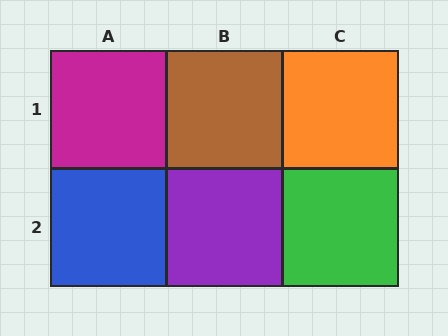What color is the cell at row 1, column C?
Orange.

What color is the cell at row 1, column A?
Magenta.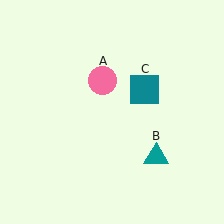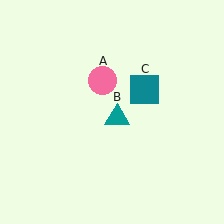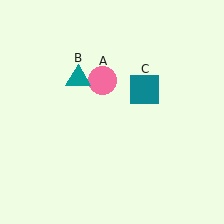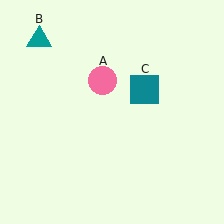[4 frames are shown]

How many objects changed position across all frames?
1 object changed position: teal triangle (object B).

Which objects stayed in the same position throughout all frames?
Pink circle (object A) and teal square (object C) remained stationary.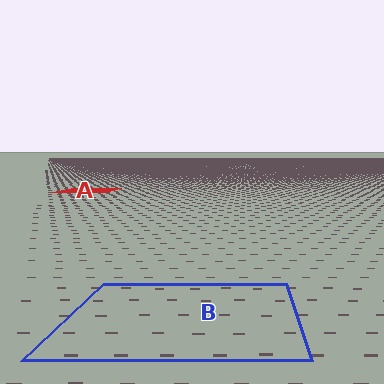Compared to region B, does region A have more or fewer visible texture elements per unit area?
Region A has more texture elements per unit area — they are packed more densely because it is farther away.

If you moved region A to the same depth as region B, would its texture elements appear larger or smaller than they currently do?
They would appear larger. At a closer depth, the same texture elements are projected at a bigger on-screen size.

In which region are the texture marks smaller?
The texture marks are smaller in region A, because it is farther away.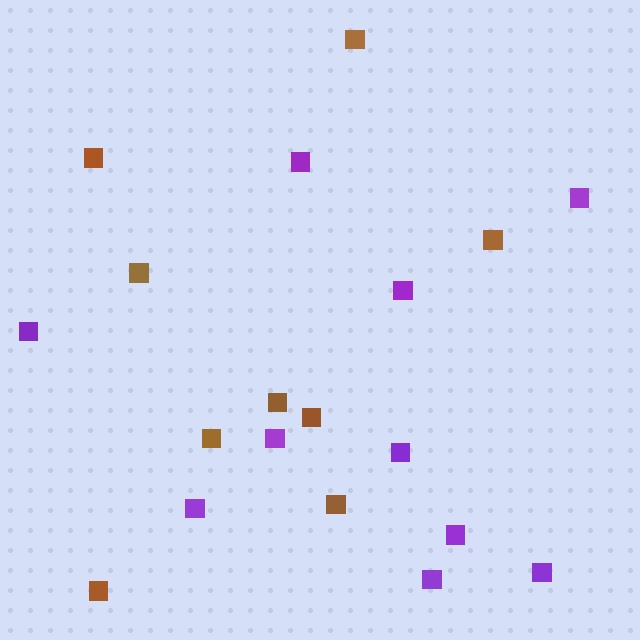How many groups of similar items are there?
There are 2 groups: one group of purple squares (10) and one group of brown squares (9).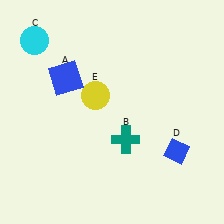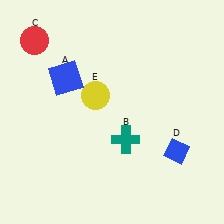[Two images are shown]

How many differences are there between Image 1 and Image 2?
There is 1 difference between the two images.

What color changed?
The circle (C) changed from cyan in Image 1 to red in Image 2.